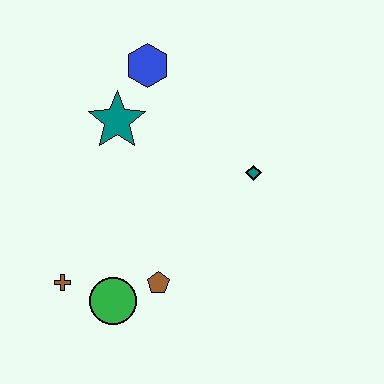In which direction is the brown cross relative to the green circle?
The brown cross is to the left of the green circle.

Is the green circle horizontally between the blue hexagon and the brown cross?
Yes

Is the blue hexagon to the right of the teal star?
Yes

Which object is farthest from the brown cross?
The blue hexagon is farthest from the brown cross.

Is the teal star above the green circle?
Yes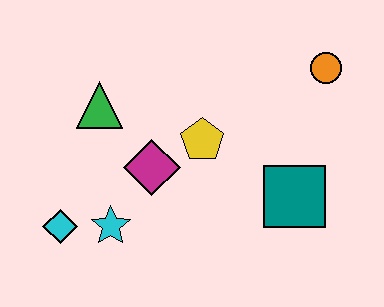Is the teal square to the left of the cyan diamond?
No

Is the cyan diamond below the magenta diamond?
Yes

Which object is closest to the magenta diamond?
The yellow pentagon is closest to the magenta diamond.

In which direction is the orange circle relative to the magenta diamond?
The orange circle is to the right of the magenta diamond.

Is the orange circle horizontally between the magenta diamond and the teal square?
No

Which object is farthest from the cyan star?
The orange circle is farthest from the cyan star.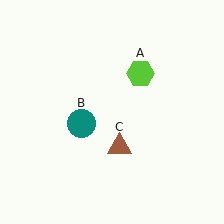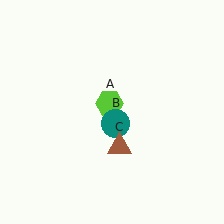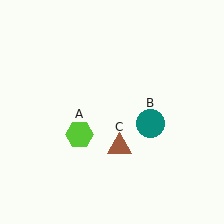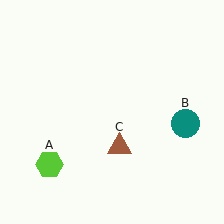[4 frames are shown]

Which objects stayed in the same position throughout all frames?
Brown triangle (object C) remained stationary.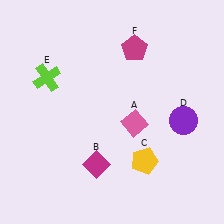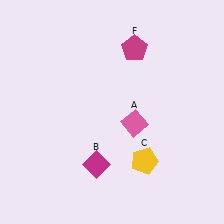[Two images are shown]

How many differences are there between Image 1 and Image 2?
There are 2 differences between the two images.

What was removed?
The lime cross (E), the purple circle (D) were removed in Image 2.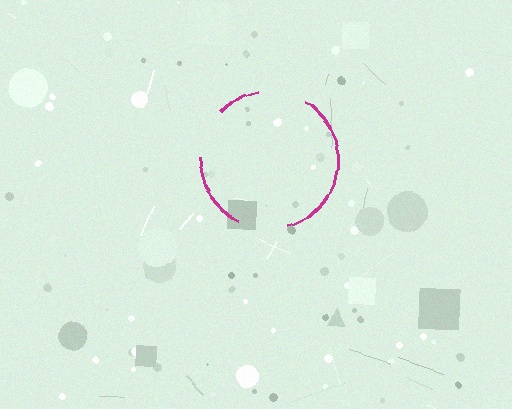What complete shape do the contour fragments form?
The contour fragments form a circle.